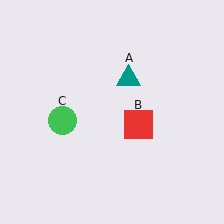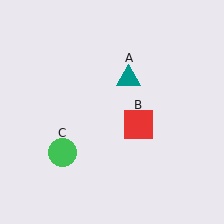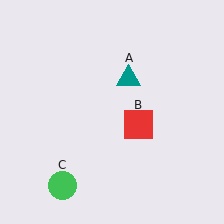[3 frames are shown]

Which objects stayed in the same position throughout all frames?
Teal triangle (object A) and red square (object B) remained stationary.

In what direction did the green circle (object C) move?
The green circle (object C) moved down.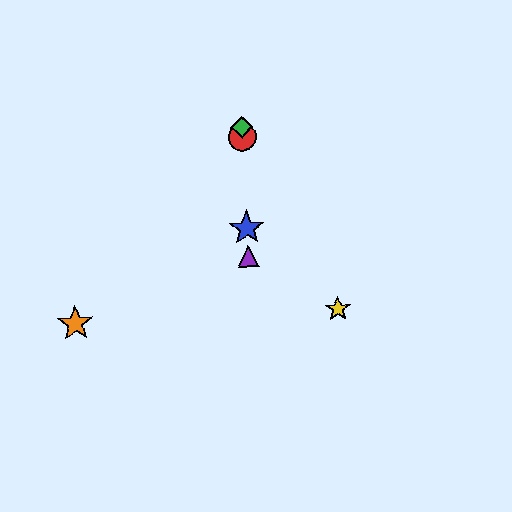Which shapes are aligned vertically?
The red circle, the blue star, the green diamond, the purple triangle are aligned vertically.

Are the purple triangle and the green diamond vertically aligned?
Yes, both are at x≈248.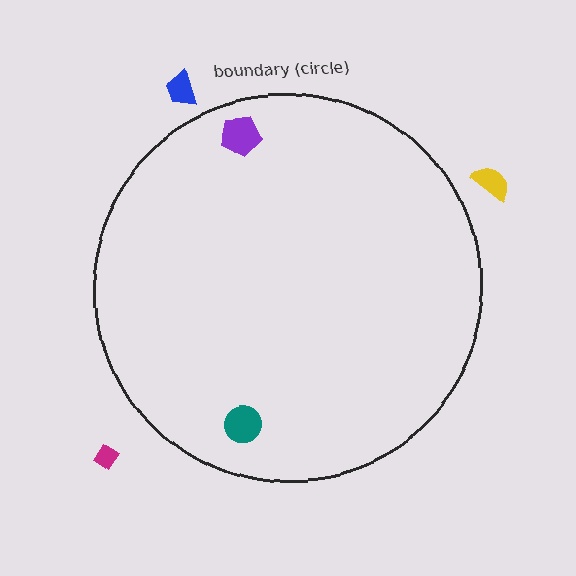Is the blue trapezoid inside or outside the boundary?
Outside.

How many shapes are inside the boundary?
2 inside, 3 outside.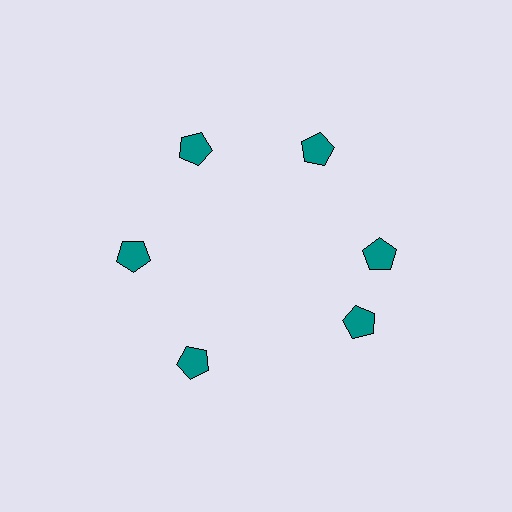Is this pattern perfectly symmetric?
No. The 6 teal pentagons are arranged in a ring, but one element near the 5 o'clock position is rotated out of alignment along the ring, breaking the 6-fold rotational symmetry.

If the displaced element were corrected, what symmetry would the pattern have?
It would have 6-fold rotational symmetry — the pattern would map onto itself every 60 degrees.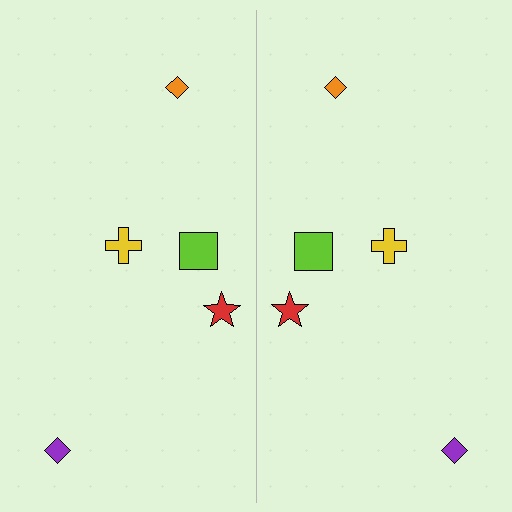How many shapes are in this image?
There are 10 shapes in this image.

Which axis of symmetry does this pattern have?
The pattern has a vertical axis of symmetry running through the center of the image.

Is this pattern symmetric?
Yes, this pattern has bilateral (reflection) symmetry.